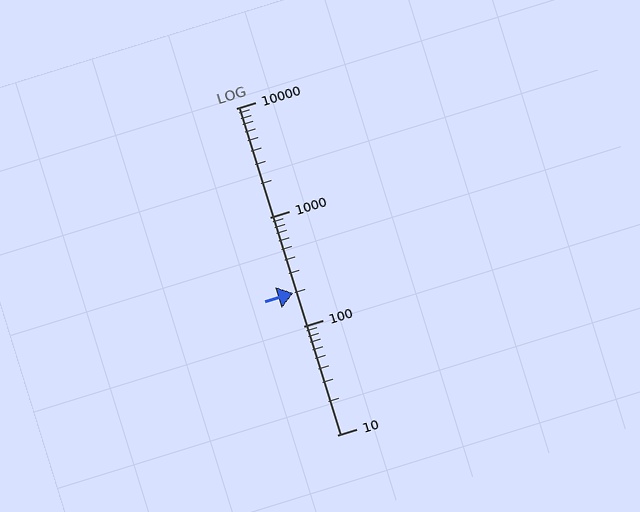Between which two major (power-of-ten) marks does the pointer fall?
The pointer is between 100 and 1000.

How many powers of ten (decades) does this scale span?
The scale spans 3 decades, from 10 to 10000.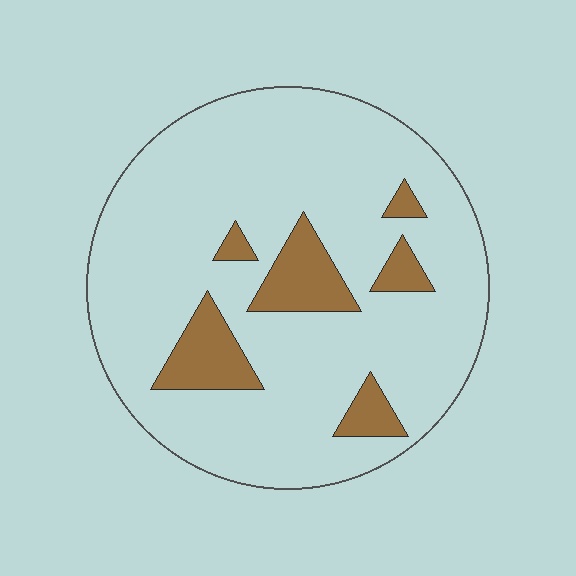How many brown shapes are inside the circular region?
6.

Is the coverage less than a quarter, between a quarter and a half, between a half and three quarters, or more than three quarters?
Less than a quarter.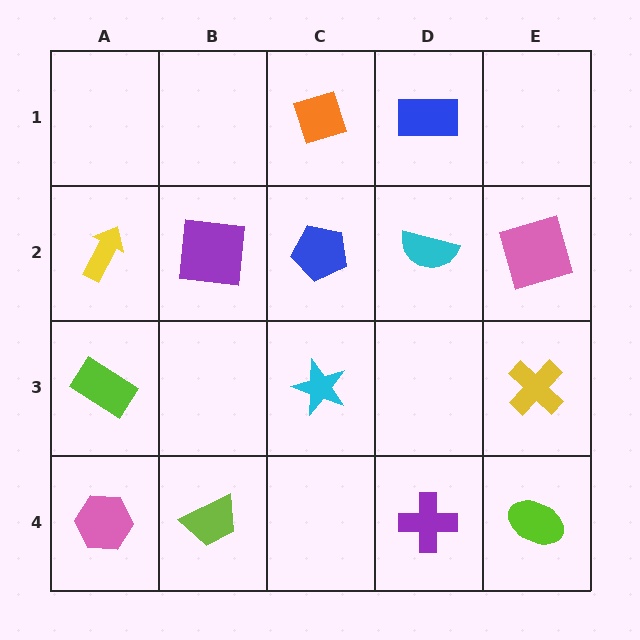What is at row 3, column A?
A lime rectangle.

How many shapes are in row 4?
4 shapes.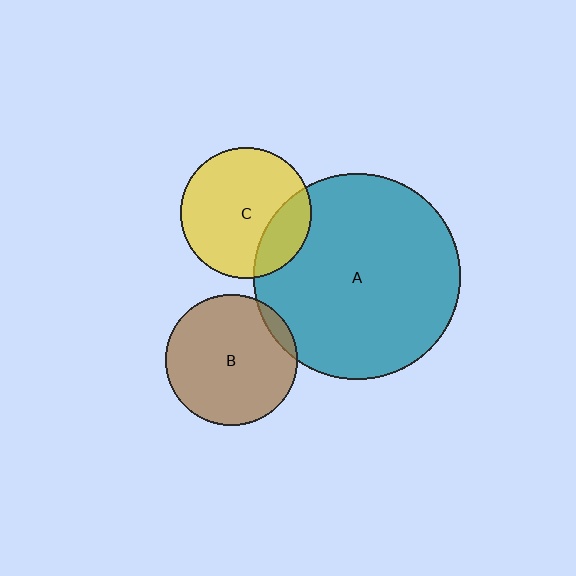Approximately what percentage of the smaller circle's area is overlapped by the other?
Approximately 20%.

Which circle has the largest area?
Circle A (teal).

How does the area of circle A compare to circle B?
Approximately 2.5 times.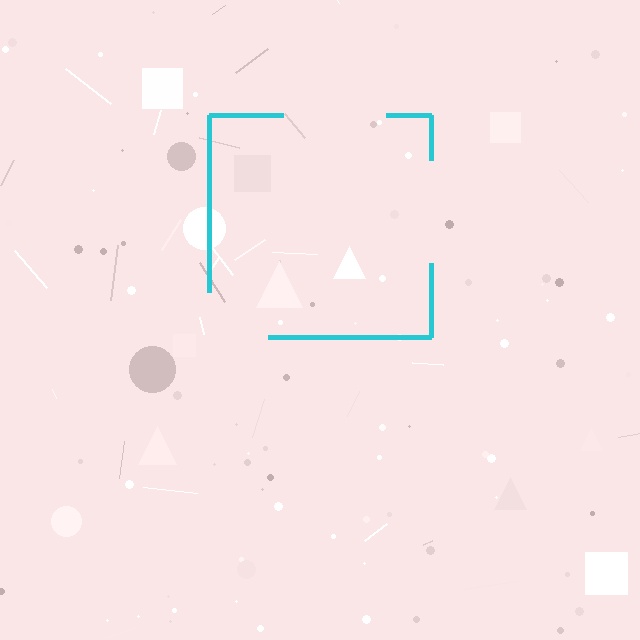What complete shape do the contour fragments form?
The contour fragments form a square.